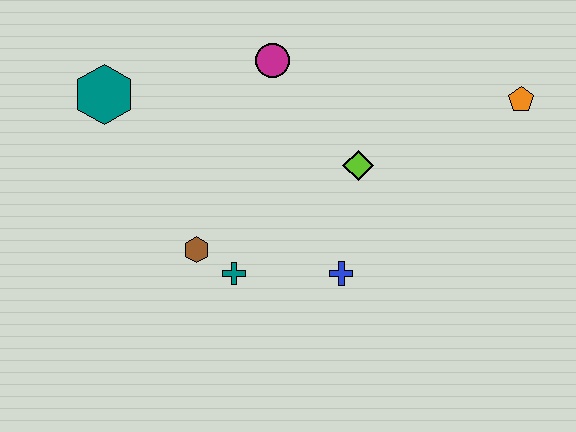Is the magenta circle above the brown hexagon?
Yes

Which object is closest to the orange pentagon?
The lime diamond is closest to the orange pentagon.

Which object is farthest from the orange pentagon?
The teal hexagon is farthest from the orange pentagon.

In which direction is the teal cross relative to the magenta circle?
The teal cross is below the magenta circle.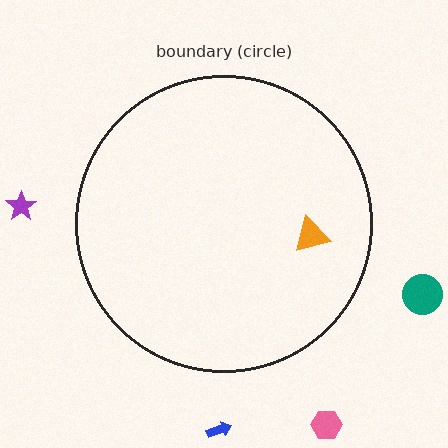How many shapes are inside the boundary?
1 inside, 4 outside.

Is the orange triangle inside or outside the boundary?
Inside.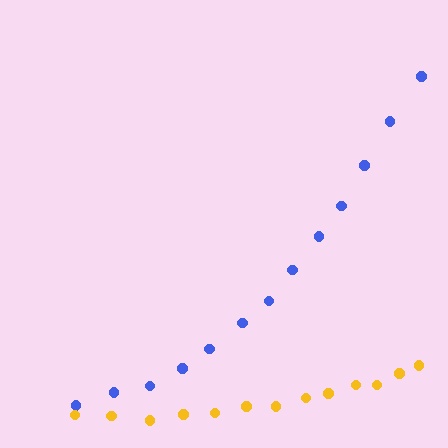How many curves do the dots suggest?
There are 2 distinct paths.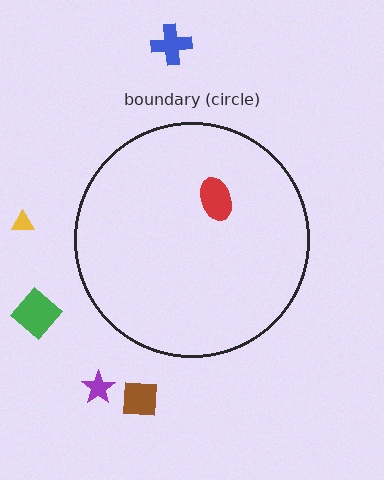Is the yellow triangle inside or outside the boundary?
Outside.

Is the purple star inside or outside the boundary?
Outside.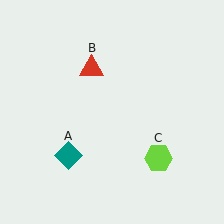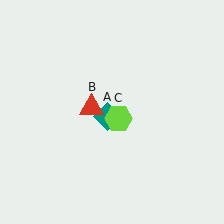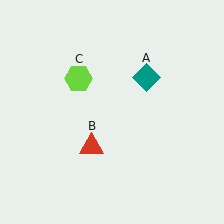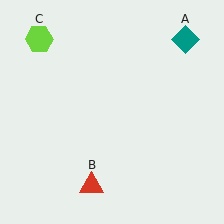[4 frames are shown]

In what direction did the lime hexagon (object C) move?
The lime hexagon (object C) moved up and to the left.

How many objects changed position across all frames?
3 objects changed position: teal diamond (object A), red triangle (object B), lime hexagon (object C).